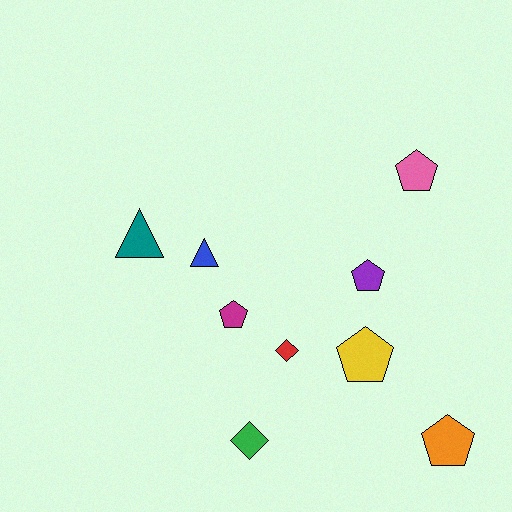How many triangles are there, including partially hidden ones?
There are 2 triangles.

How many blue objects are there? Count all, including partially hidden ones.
There is 1 blue object.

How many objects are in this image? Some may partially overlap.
There are 9 objects.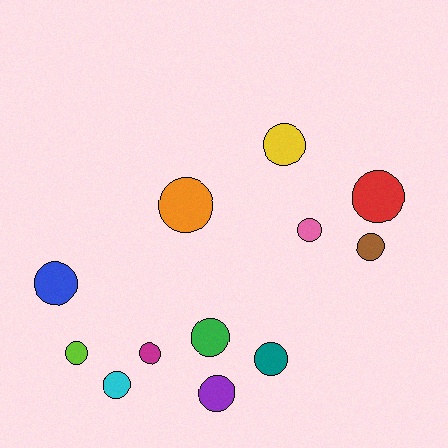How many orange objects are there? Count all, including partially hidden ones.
There is 1 orange object.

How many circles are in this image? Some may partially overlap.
There are 12 circles.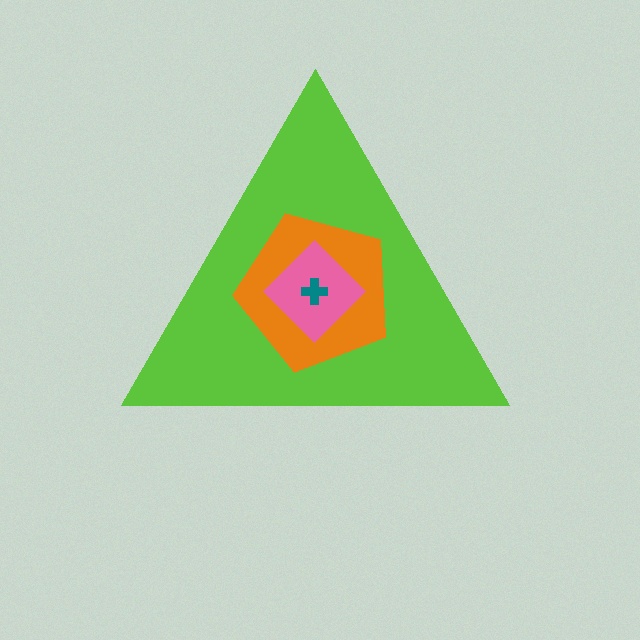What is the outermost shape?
The lime triangle.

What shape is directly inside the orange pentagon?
The pink diamond.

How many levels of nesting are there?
4.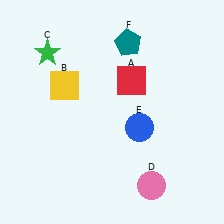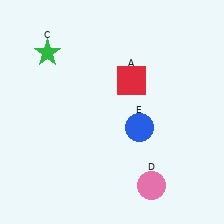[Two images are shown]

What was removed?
The yellow square (B), the teal pentagon (F) were removed in Image 2.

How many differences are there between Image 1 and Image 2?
There are 2 differences between the two images.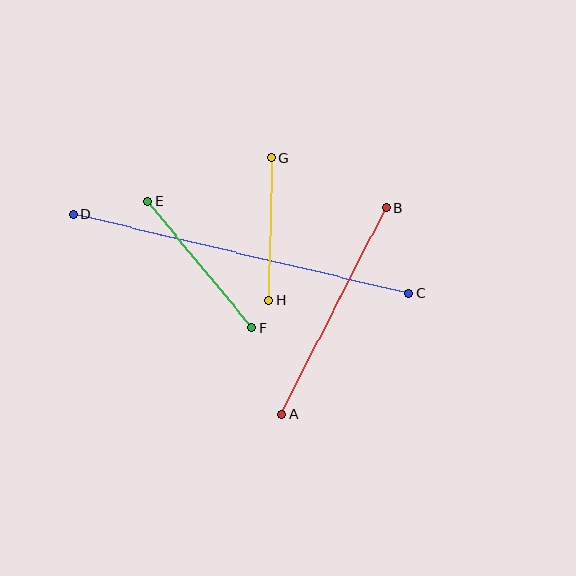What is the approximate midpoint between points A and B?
The midpoint is at approximately (334, 311) pixels.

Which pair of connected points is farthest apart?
Points C and D are farthest apart.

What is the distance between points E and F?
The distance is approximately 164 pixels.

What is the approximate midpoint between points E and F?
The midpoint is at approximately (199, 264) pixels.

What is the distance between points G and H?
The distance is approximately 143 pixels.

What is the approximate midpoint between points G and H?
The midpoint is at approximately (270, 229) pixels.